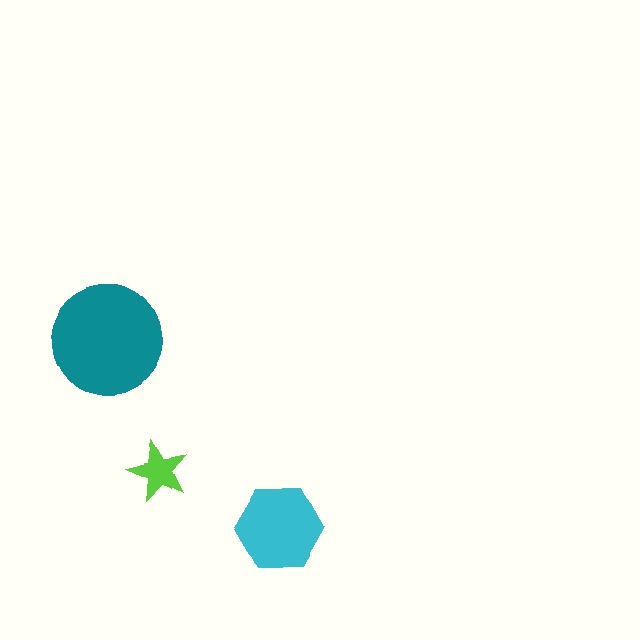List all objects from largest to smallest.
The teal circle, the cyan hexagon, the lime star.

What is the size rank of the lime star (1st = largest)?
3rd.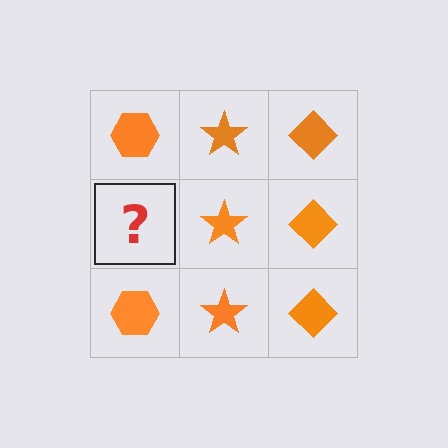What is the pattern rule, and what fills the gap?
The rule is that each column has a consistent shape. The gap should be filled with an orange hexagon.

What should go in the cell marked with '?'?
The missing cell should contain an orange hexagon.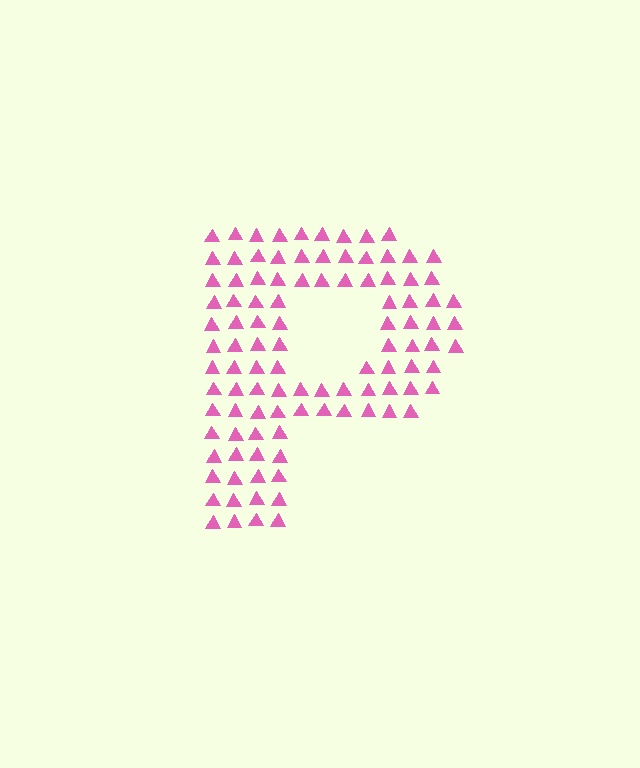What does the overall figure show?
The overall figure shows the letter P.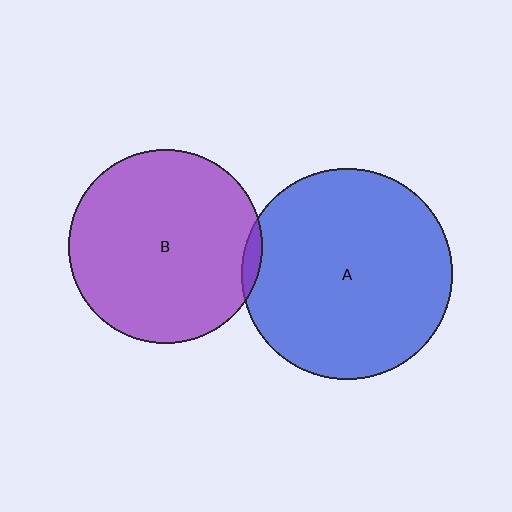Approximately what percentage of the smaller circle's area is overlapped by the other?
Approximately 5%.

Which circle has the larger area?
Circle A (blue).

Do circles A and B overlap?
Yes.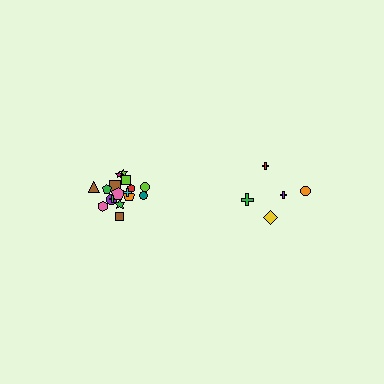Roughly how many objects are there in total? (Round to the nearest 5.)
Roughly 25 objects in total.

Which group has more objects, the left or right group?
The left group.